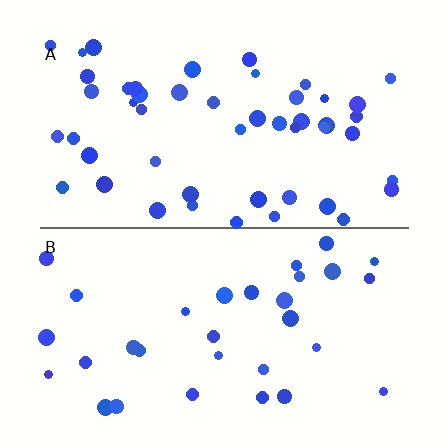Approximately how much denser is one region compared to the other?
Approximately 1.6× — region A over region B.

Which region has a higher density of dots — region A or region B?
A (the top).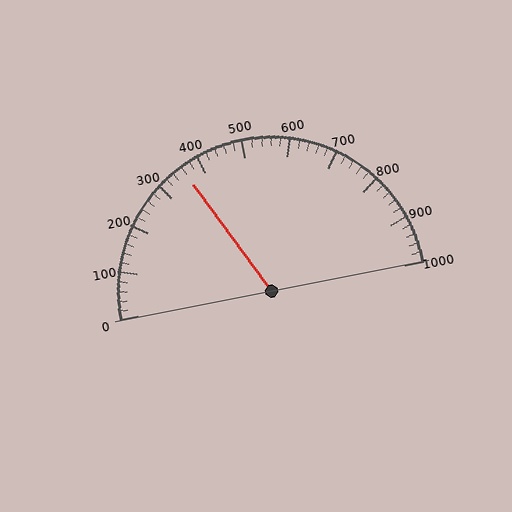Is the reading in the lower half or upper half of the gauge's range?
The reading is in the lower half of the range (0 to 1000).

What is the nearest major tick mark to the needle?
The nearest major tick mark is 400.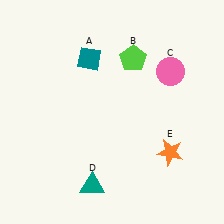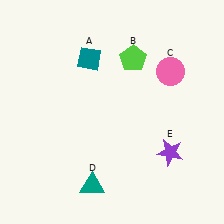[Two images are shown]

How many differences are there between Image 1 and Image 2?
There is 1 difference between the two images.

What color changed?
The star (E) changed from orange in Image 1 to purple in Image 2.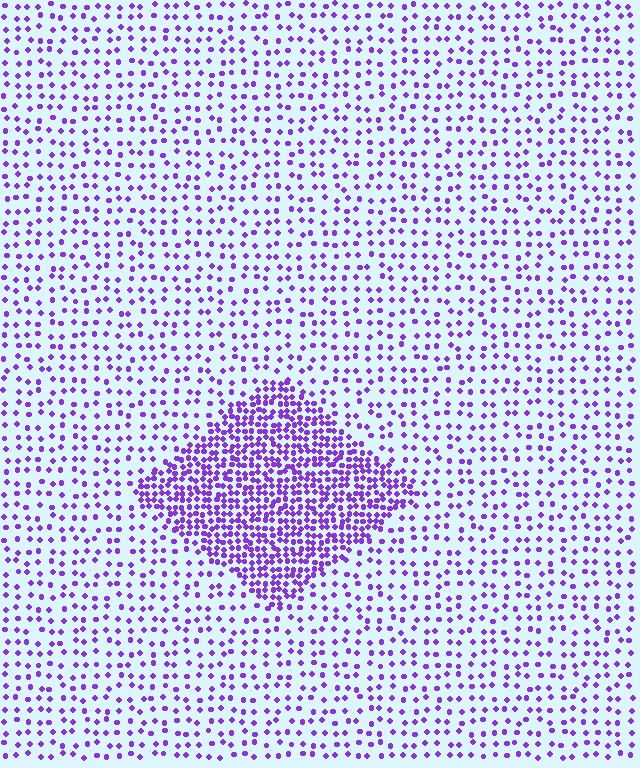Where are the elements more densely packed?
The elements are more densely packed inside the diamond boundary.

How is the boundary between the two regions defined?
The boundary is defined by a change in element density (approximately 2.7x ratio). All elements are the same color, size, and shape.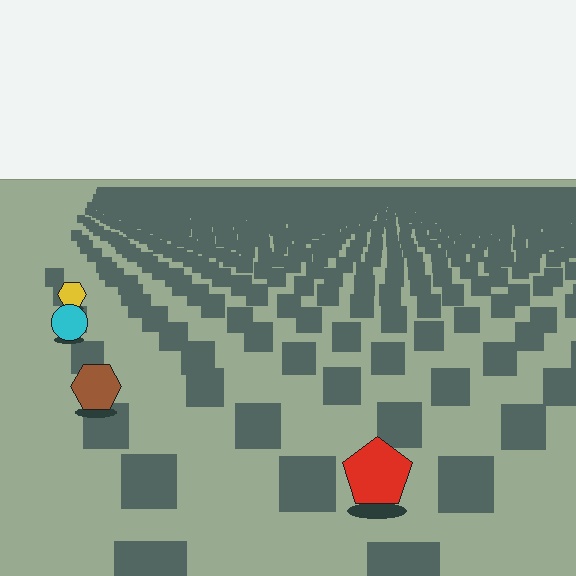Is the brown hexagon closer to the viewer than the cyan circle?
Yes. The brown hexagon is closer — you can tell from the texture gradient: the ground texture is coarser near it.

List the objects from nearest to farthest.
From nearest to farthest: the red pentagon, the brown hexagon, the cyan circle, the yellow hexagon.